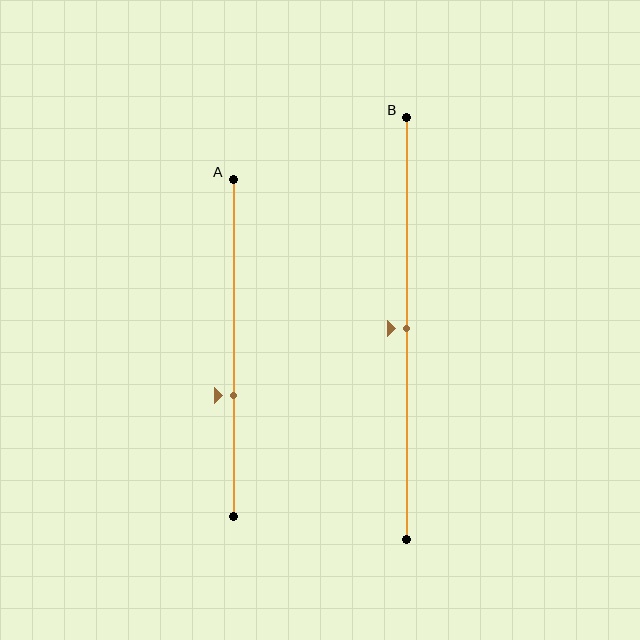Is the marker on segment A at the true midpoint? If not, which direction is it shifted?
No, the marker on segment A is shifted downward by about 14% of the segment length.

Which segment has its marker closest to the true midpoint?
Segment B has its marker closest to the true midpoint.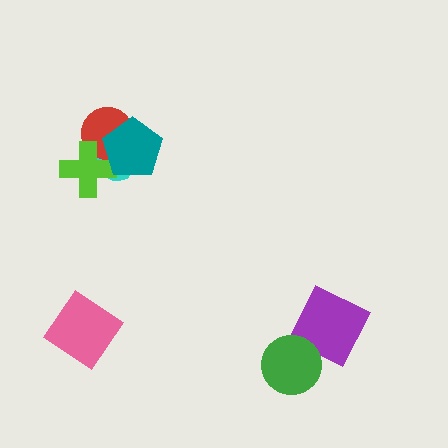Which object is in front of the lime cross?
The teal pentagon is in front of the lime cross.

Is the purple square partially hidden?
Yes, it is partially covered by another shape.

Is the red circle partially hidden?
Yes, it is partially covered by another shape.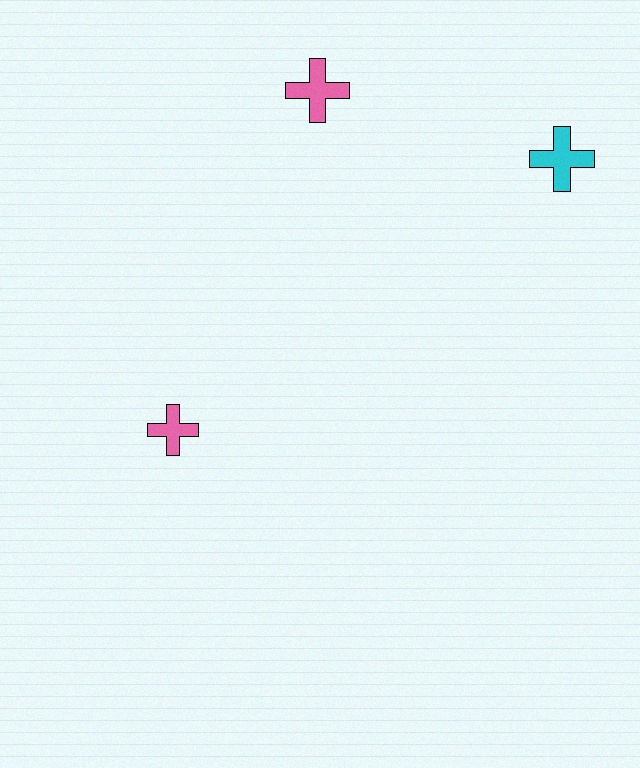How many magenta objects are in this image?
There are no magenta objects.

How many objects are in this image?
There are 3 objects.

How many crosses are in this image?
There are 3 crosses.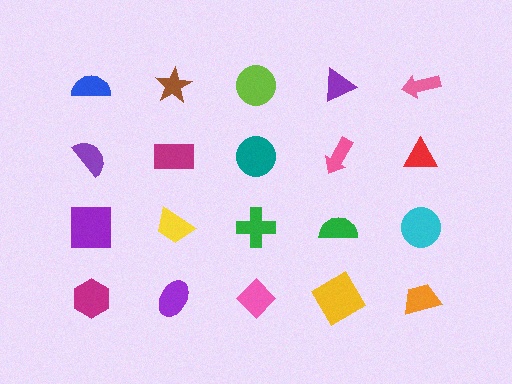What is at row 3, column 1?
A purple square.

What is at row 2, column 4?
A pink arrow.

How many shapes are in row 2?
5 shapes.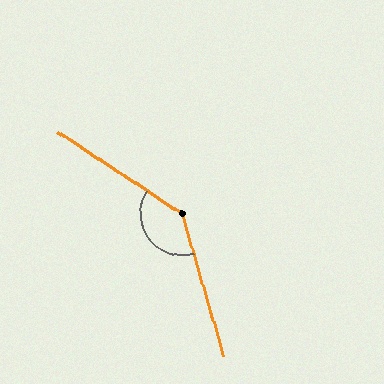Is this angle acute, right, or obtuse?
It is obtuse.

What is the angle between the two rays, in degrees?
Approximately 140 degrees.